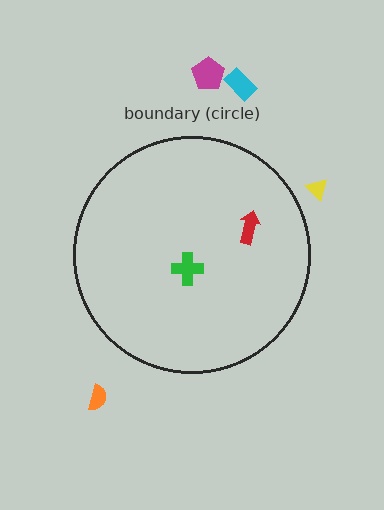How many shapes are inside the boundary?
2 inside, 4 outside.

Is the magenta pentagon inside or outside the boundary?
Outside.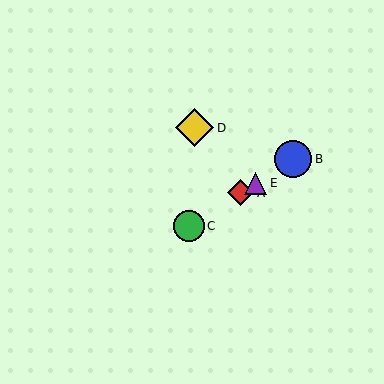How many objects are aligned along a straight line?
4 objects (A, B, C, E) are aligned along a straight line.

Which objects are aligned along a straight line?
Objects A, B, C, E are aligned along a straight line.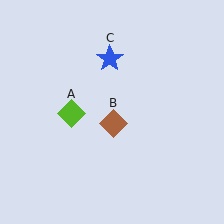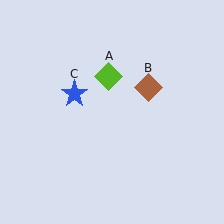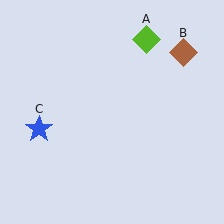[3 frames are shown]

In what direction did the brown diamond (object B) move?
The brown diamond (object B) moved up and to the right.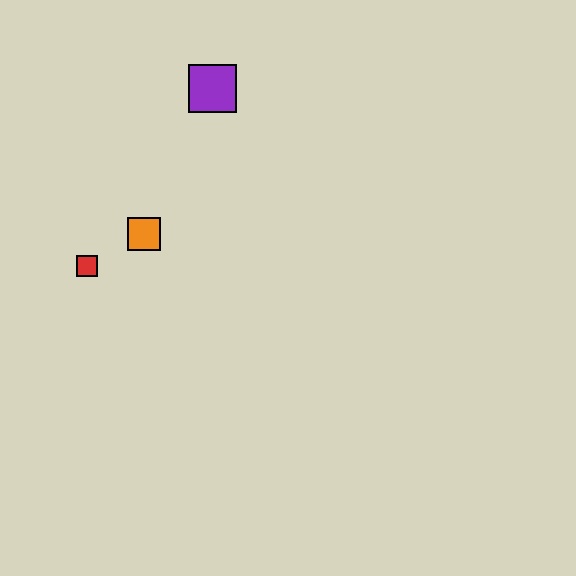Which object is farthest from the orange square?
The purple square is farthest from the orange square.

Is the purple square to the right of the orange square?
Yes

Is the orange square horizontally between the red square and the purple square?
Yes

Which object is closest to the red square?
The orange square is closest to the red square.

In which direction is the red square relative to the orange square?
The red square is to the left of the orange square.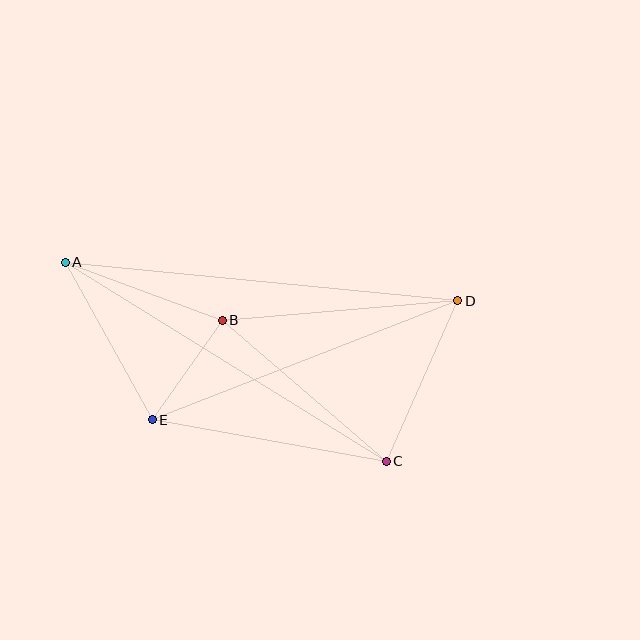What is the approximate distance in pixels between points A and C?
The distance between A and C is approximately 377 pixels.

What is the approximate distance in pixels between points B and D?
The distance between B and D is approximately 236 pixels.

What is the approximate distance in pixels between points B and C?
The distance between B and C is approximately 216 pixels.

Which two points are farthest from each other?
Points A and D are farthest from each other.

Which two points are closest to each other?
Points B and E are closest to each other.